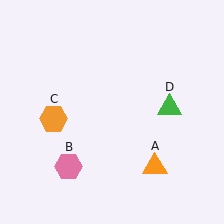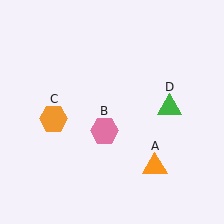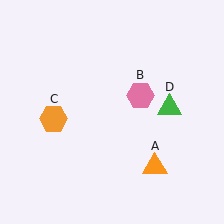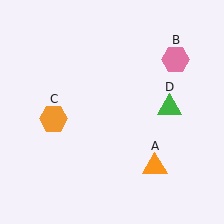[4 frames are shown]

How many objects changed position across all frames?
1 object changed position: pink hexagon (object B).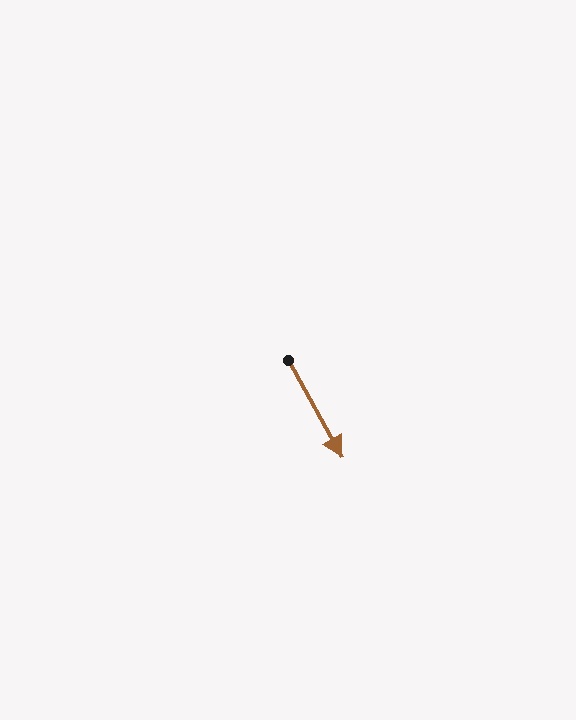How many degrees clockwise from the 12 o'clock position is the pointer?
Approximately 151 degrees.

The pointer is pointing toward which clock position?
Roughly 5 o'clock.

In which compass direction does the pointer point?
Southeast.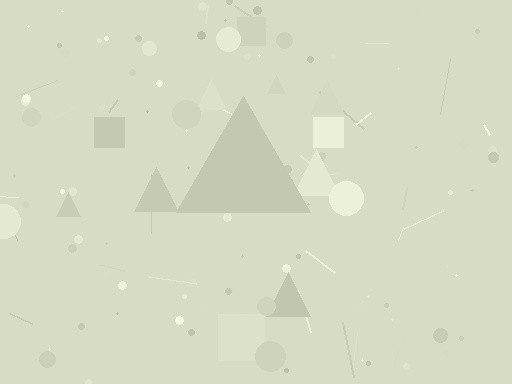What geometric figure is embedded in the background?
A triangle is embedded in the background.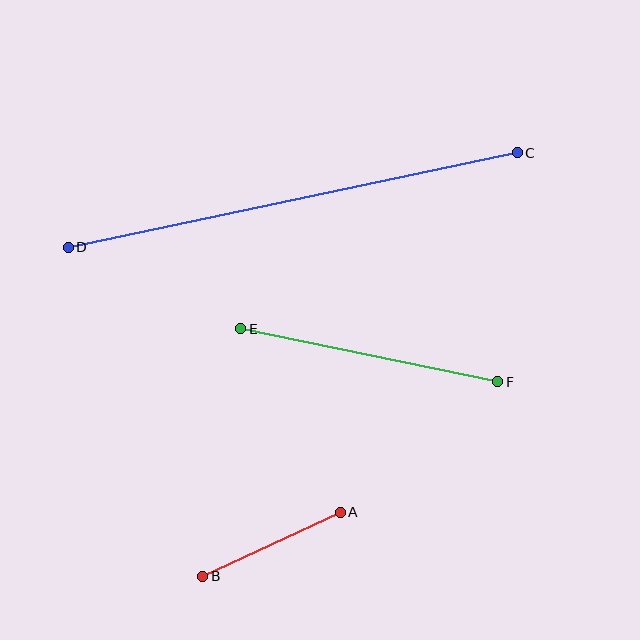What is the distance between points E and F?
The distance is approximately 262 pixels.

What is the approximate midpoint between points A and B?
The midpoint is at approximately (271, 544) pixels.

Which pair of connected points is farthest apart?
Points C and D are farthest apart.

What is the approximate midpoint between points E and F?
The midpoint is at approximately (369, 355) pixels.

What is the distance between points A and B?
The distance is approximately 152 pixels.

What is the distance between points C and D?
The distance is approximately 459 pixels.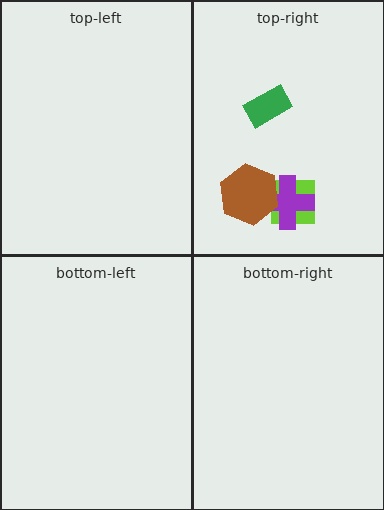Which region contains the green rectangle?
The top-right region.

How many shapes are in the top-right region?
4.